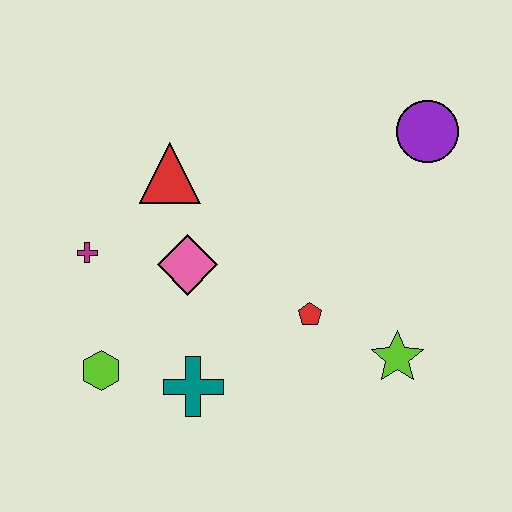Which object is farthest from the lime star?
The magenta cross is farthest from the lime star.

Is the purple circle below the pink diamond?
No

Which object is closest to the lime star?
The red pentagon is closest to the lime star.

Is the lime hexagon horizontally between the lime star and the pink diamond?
No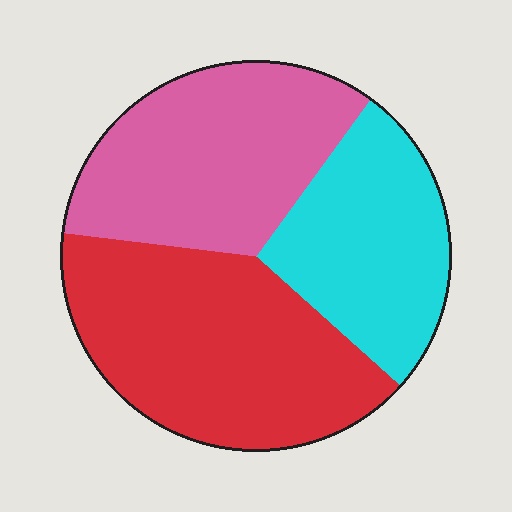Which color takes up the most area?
Red, at roughly 40%.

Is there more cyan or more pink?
Pink.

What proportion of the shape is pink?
Pink covers 33% of the shape.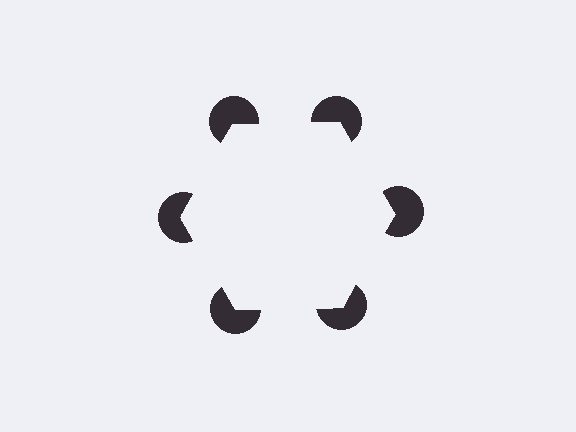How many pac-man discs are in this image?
There are 6 — one at each vertex of the illusory hexagon.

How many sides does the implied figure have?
6 sides.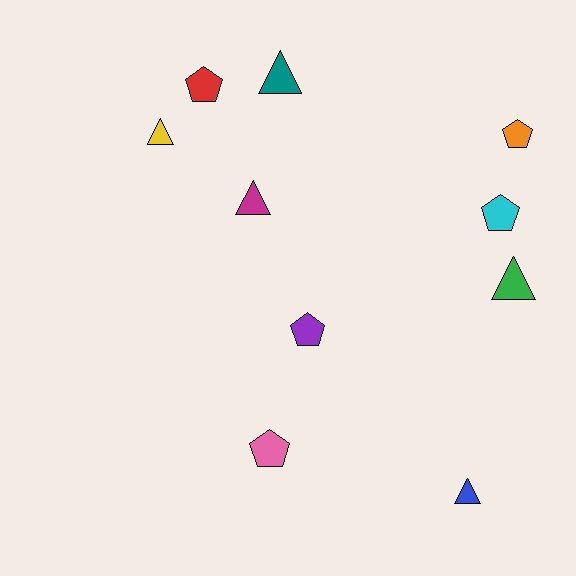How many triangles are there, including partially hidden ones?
There are 5 triangles.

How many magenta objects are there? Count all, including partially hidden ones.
There is 1 magenta object.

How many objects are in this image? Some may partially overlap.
There are 10 objects.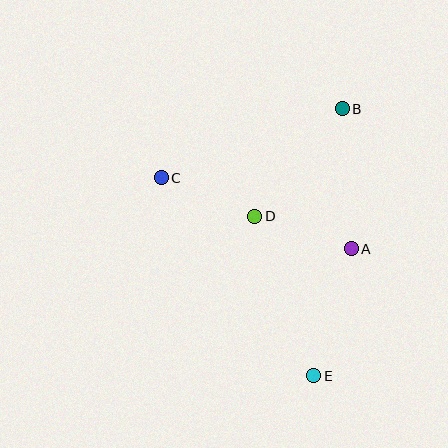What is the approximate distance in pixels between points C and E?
The distance between C and E is approximately 250 pixels.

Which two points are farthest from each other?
Points B and E are farthest from each other.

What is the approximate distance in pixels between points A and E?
The distance between A and E is approximately 132 pixels.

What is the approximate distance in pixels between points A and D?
The distance between A and D is approximately 102 pixels.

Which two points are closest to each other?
Points C and D are closest to each other.